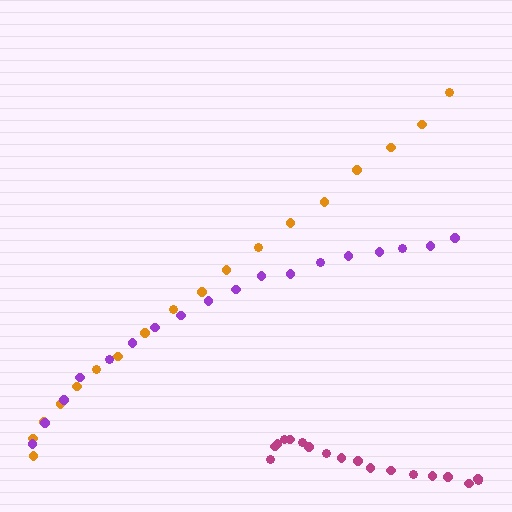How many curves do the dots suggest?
There are 3 distinct paths.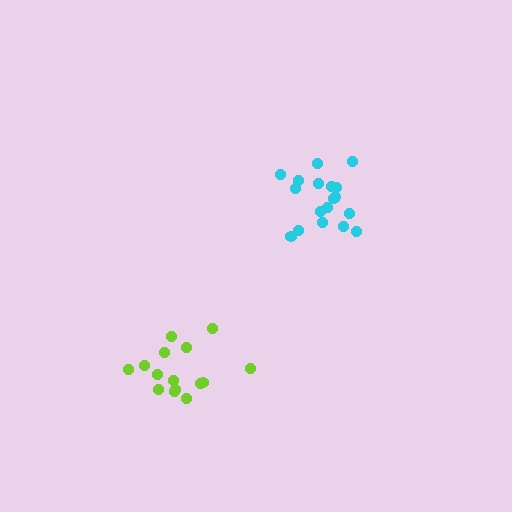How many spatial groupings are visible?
There are 2 spatial groupings.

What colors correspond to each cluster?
The clusters are colored: cyan, lime.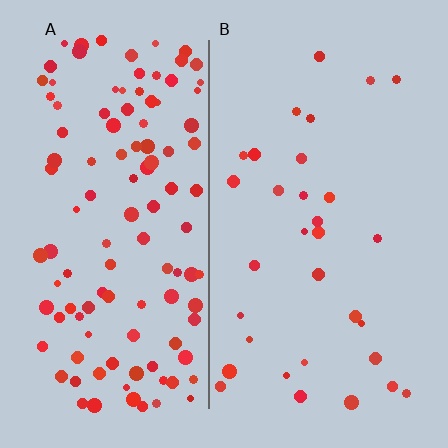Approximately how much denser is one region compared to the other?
Approximately 3.6× — region A over region B.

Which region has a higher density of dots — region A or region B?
A (the left).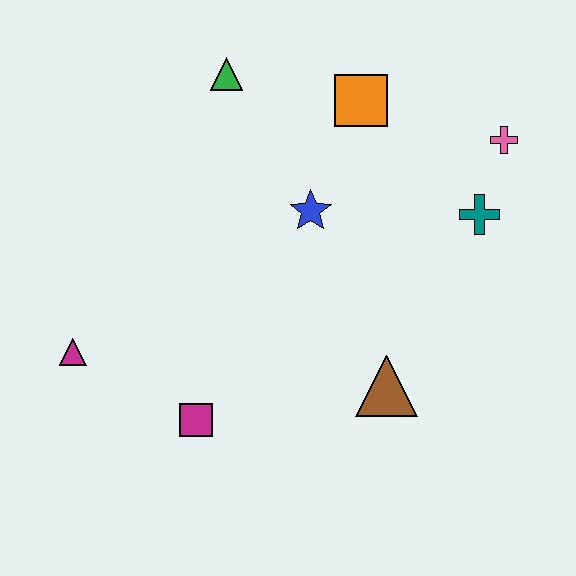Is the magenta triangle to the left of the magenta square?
Yes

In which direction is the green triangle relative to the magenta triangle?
The green triangle is above the magenta triangle.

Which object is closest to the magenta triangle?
The magenta square is closest to the magenta triangle.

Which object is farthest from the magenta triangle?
The pink cross is farthest from the magenta triangle.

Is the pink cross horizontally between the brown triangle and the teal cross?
No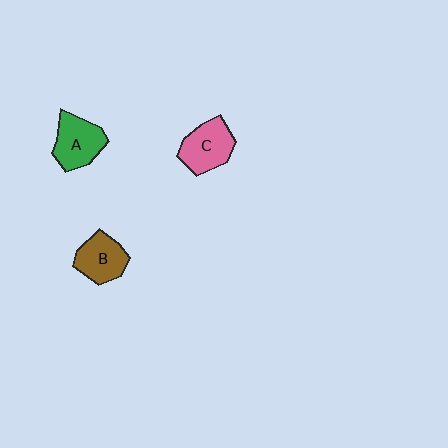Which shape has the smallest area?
Shape B (brown).